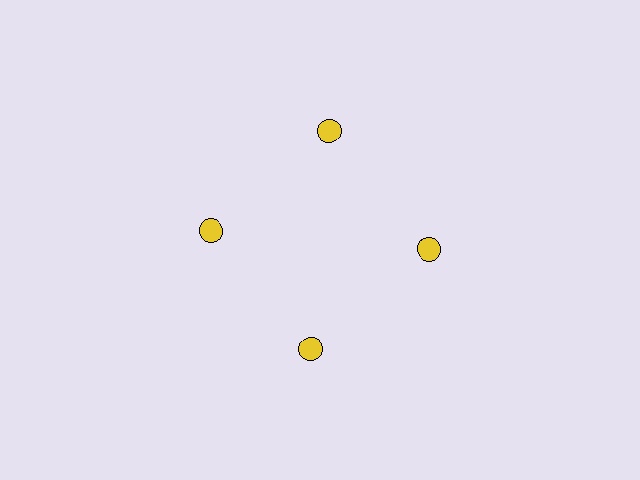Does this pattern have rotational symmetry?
Yes, this pattern has 4-fold rotational symmetry. It looks the same after rotating 90 degrees around the center.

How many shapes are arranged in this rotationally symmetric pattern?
There are 4 shapes, arranged in 4 groups of 1.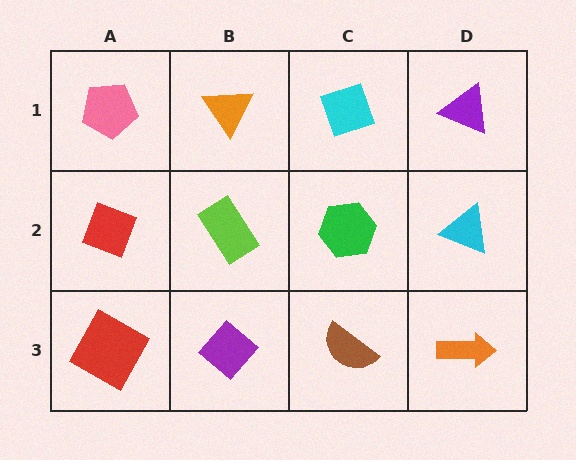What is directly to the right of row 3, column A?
A purple diamond.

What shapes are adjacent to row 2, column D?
A purple triangle (row 1, column D), an orange arrow (row 3, column D), a green hexagon (row 2, column C).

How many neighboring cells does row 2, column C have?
4.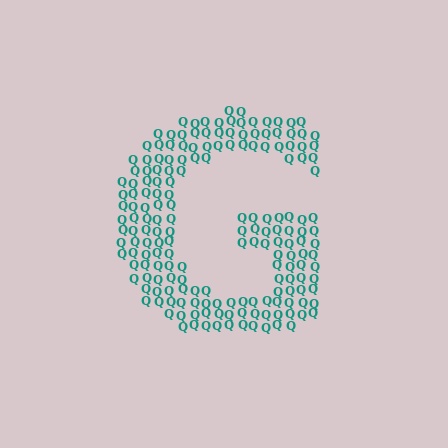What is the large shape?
The large shape is the letter G.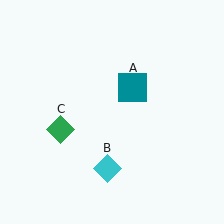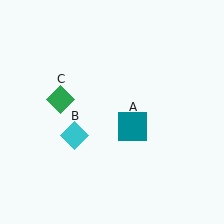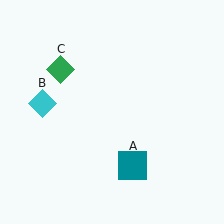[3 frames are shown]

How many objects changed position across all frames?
3 objects changed position: teal square (object A), cyan diamond (object B), green diamond (object C).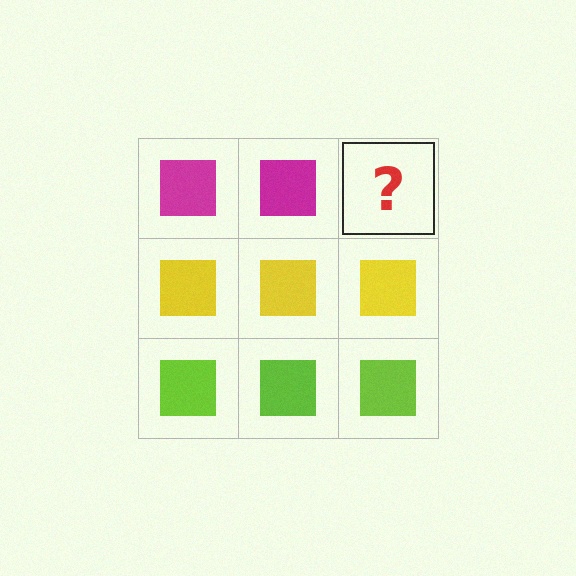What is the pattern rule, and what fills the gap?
The rule is that each row has a consistent color. The gap should be filled with a magenta square.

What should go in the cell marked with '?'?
The missing cell should contain a magenta square.